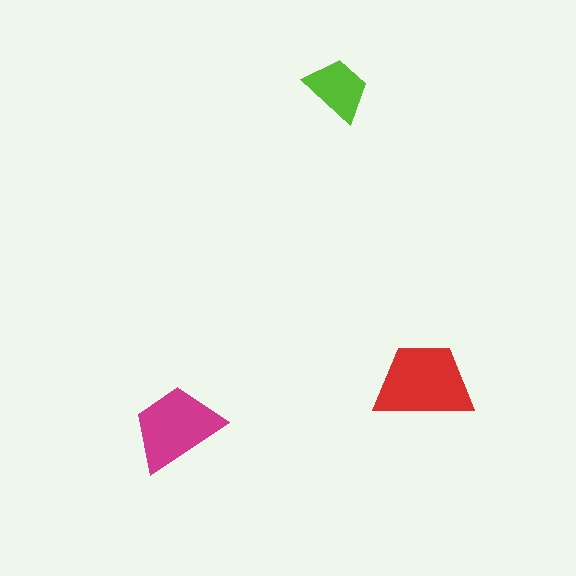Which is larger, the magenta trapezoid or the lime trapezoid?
The magenta one.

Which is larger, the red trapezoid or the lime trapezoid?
The red one.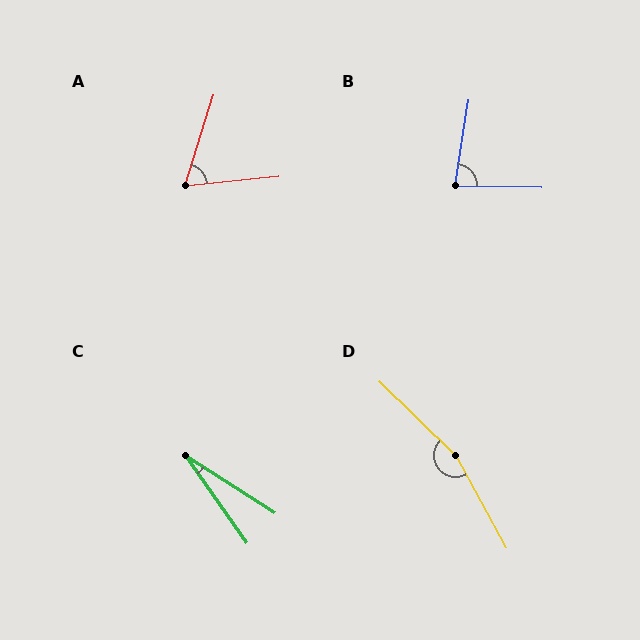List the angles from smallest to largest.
C (23°), A (67°), B (82°), D (163°).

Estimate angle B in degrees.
Approximately 82 degrees.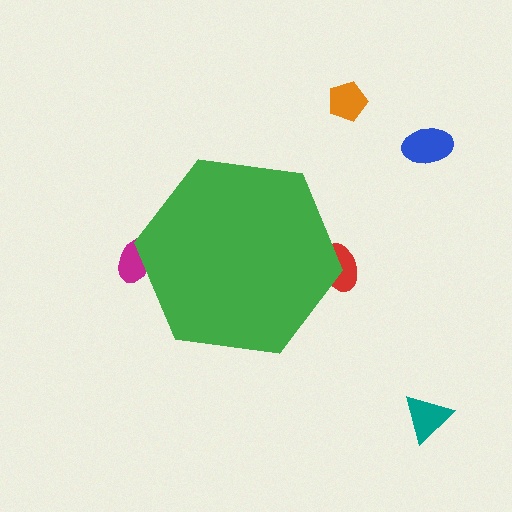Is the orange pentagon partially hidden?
No, the orange pentagon is fully visible.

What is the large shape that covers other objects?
A green hexagon.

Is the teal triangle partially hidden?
No, the teal triangle is fully visible.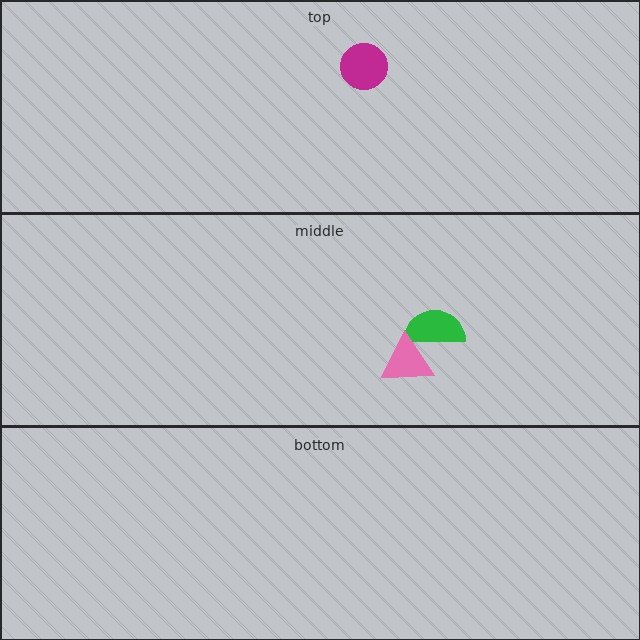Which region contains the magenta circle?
The top region.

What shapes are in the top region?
The magenta circle.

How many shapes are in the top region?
1.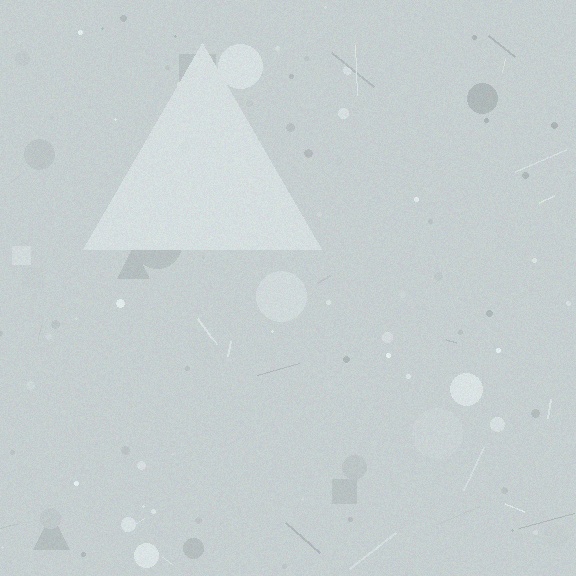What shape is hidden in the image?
A triangle is hidden in the image.